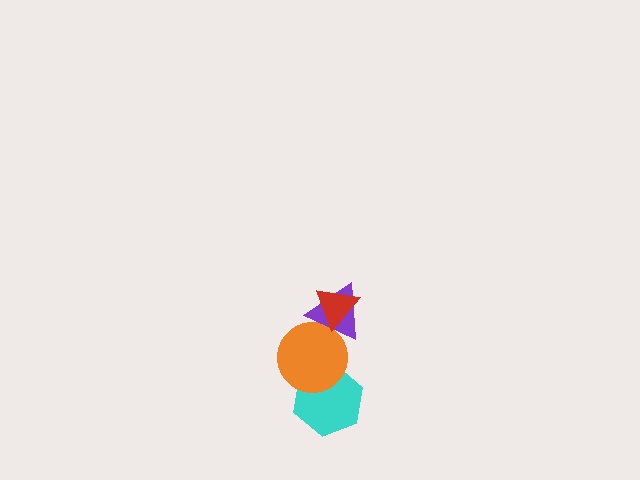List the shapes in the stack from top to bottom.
From top to bottom: the red triangle, the purple triangle, the orange circle, the cyan hexagon.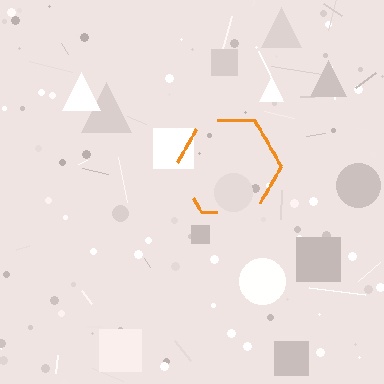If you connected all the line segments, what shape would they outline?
They would outline a hexagon.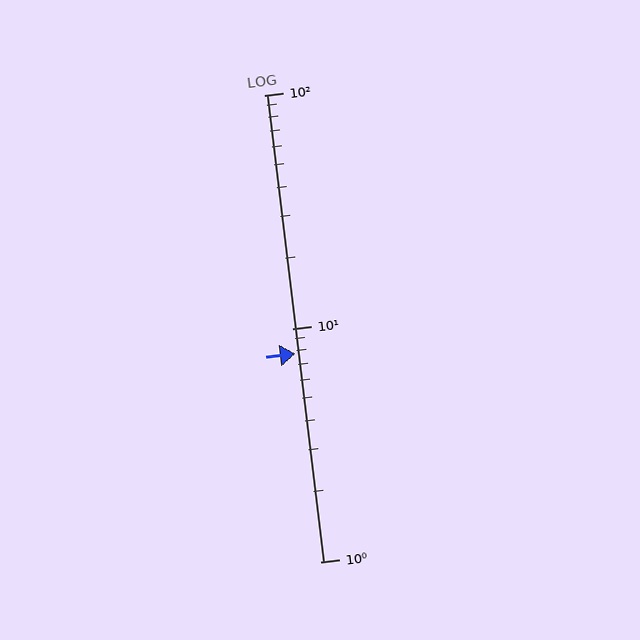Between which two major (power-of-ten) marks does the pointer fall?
The pointer is between 1 and 10.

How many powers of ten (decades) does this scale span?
The scale spans 2 decades, from 1 to 100.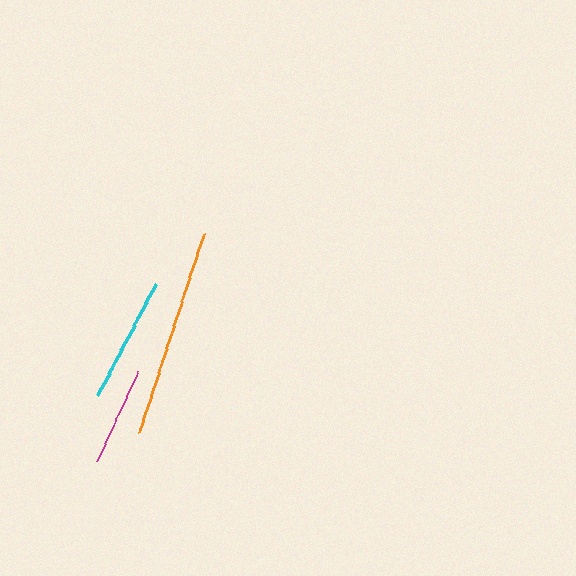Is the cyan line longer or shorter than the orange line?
The orange line is longer than the cyan line.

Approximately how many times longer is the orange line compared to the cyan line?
The orange line is approximately 1.7 times the length of the cyan line.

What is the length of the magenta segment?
The magenta segment is approximately 99 pixels long.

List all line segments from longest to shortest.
From longest to shortest: orange, cyan, magenta.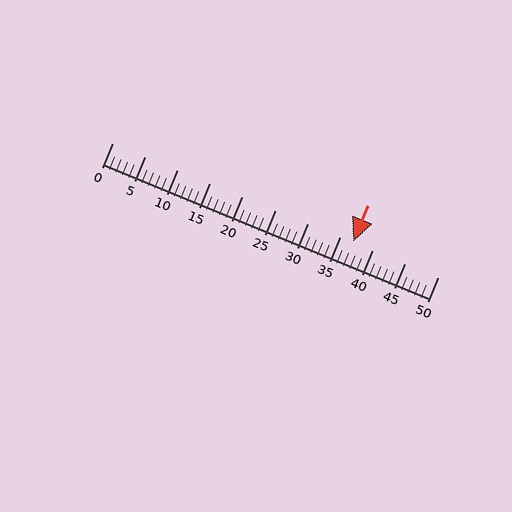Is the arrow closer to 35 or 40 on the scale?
The arrow is closer to 35.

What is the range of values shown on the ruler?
The ruler shows values from 0 to 50.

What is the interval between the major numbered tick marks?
The major tick marks are spaced 5 units apart.